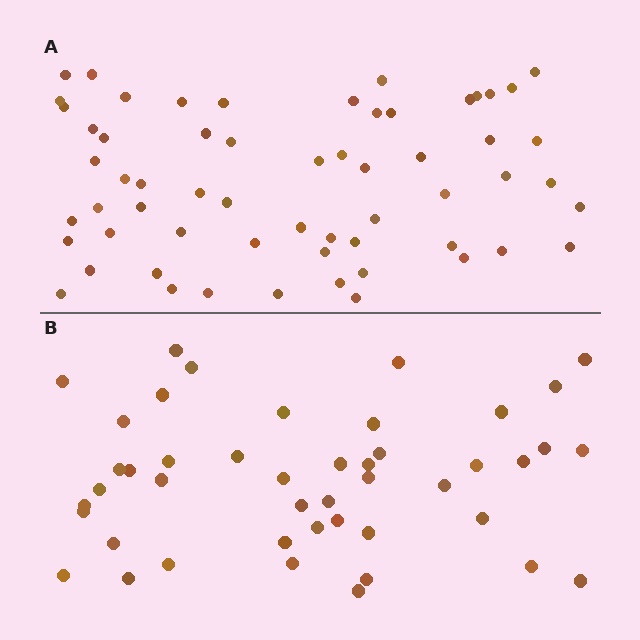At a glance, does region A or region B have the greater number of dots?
Region A (the top region) has more dots.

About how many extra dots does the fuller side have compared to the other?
Region A has approximately 15 more dots than region B.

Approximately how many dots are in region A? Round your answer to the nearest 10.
About 60 dots.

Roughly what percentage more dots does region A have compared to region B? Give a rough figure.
About 35% more.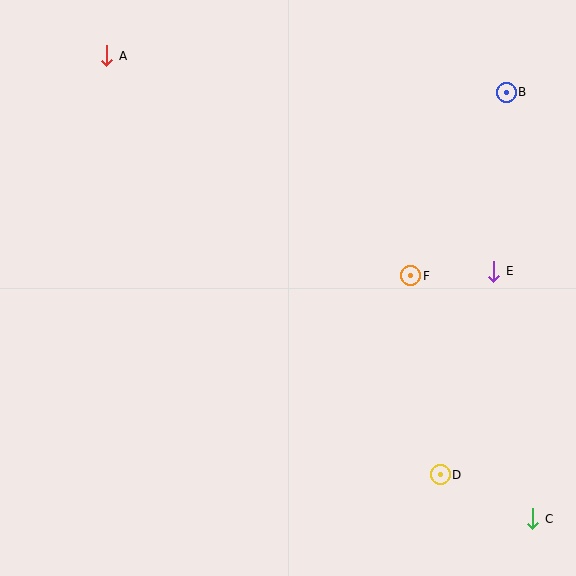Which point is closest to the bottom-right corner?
Point C is closest to the bottom-right corner.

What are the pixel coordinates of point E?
Point E is at (494, 271).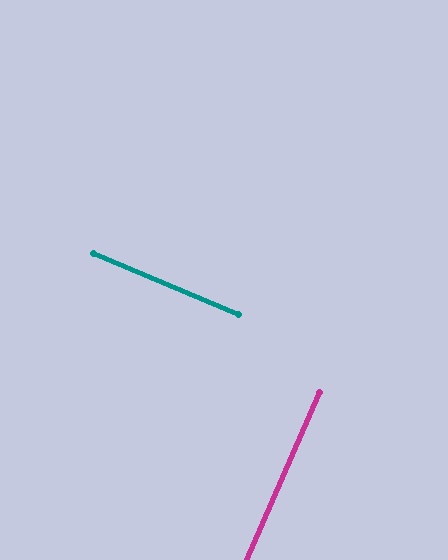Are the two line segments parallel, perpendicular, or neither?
Perpendicular — they meet at approximately 89°.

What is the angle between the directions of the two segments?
Approximately 89 degrees.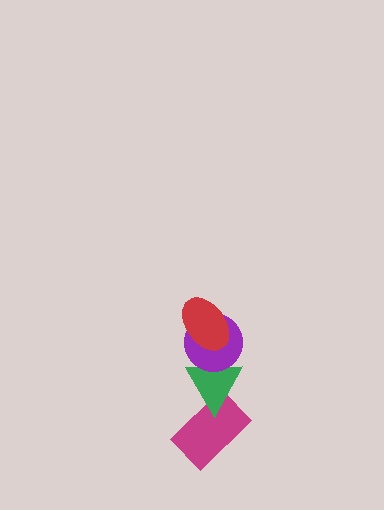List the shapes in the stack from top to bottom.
From top to bottom: the red ellipse, the purple circle, the green triangle, the magenta rectangle.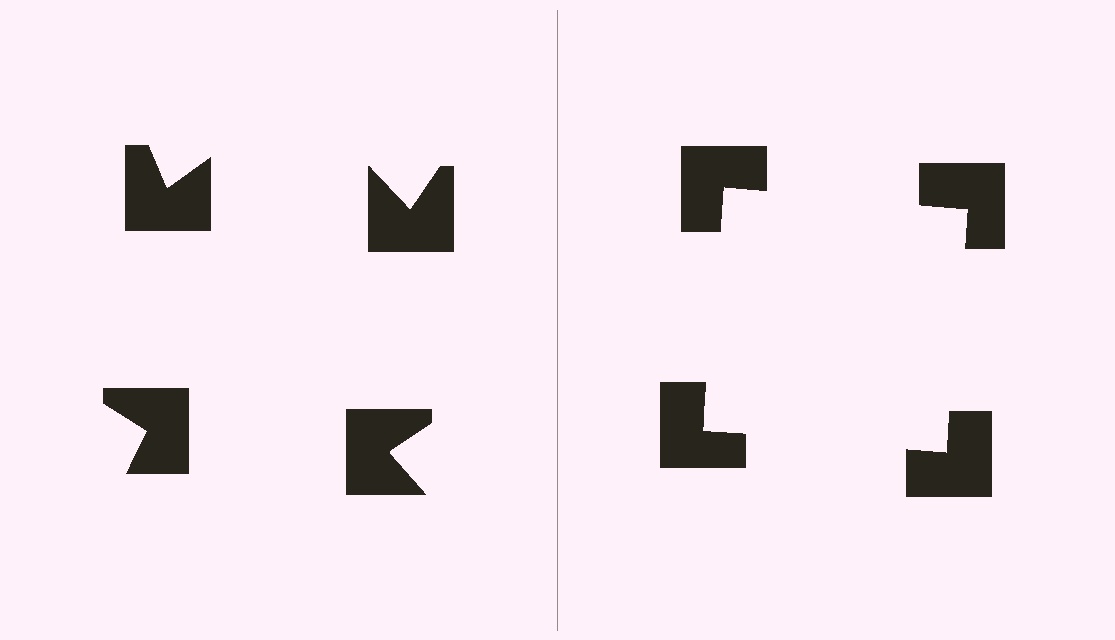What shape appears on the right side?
An illusory square.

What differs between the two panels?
The notched squares are positioned identically on both sides; only the wedge orientations differ. On the right they align to a square; on the left they are misaligned.